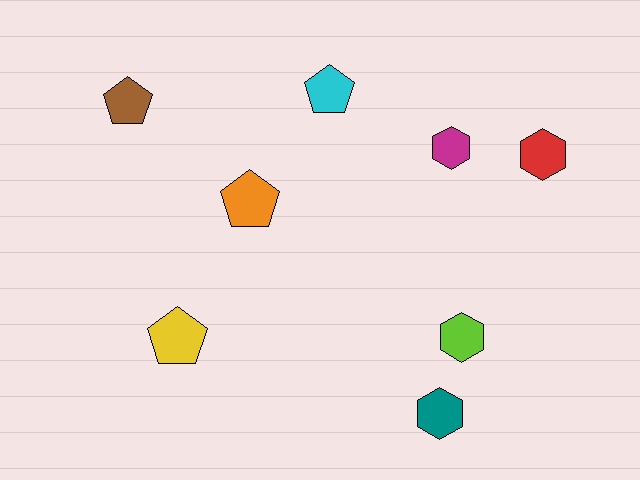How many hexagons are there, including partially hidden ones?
There are 4 hexagons.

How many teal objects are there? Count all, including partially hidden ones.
There is 1 teal object.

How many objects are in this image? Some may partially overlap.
There are 8 objects.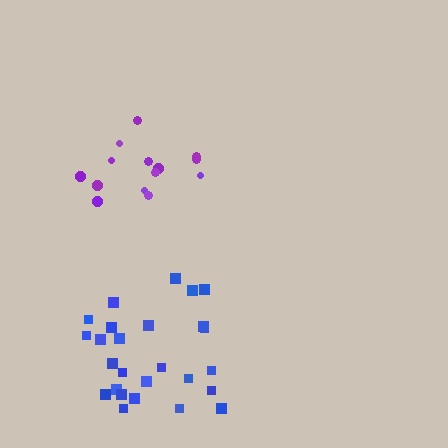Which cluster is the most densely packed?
Blue.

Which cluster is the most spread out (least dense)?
Purple.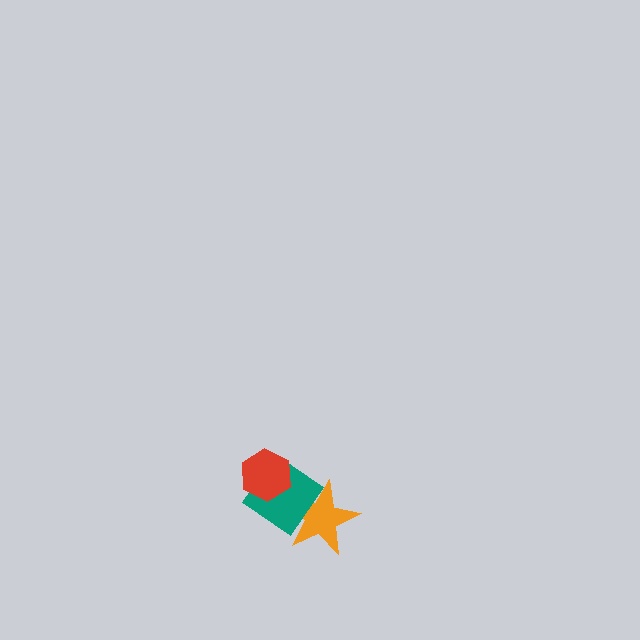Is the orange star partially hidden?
Yes, it is partially covered by another shape.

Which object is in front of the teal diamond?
The red hexagon is in front of the teal diamond.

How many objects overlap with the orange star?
1 object overlaps with the orange star.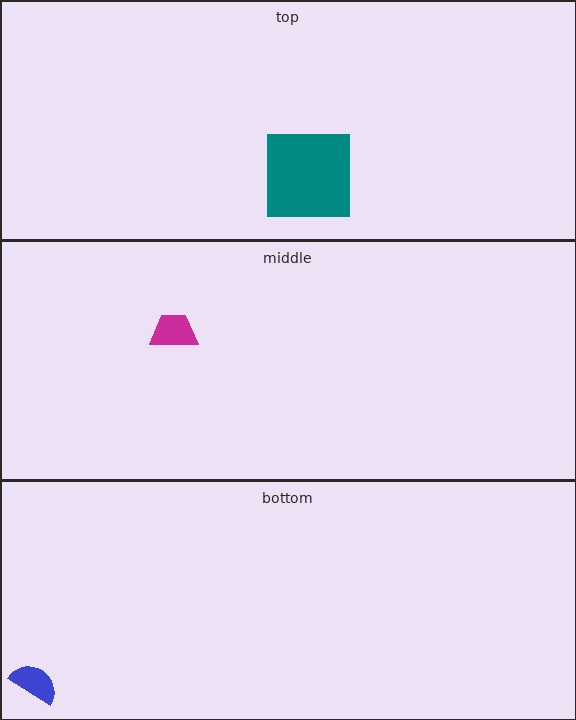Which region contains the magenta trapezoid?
The middle region.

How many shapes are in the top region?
1.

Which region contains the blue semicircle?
The bottom region.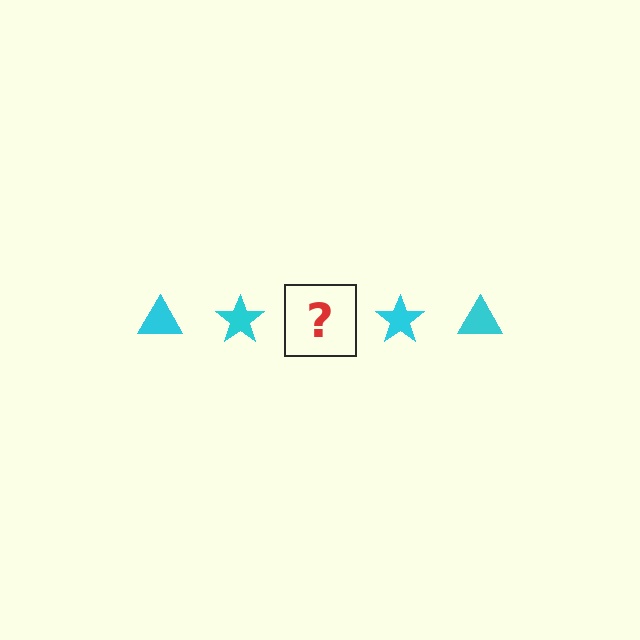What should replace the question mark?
The question mark should be replaced with a cyan triangle.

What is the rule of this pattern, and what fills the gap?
The rule is that the pattern cycles through triangle, star shapes in cyan. The gap should be filled with a cyan triangle.